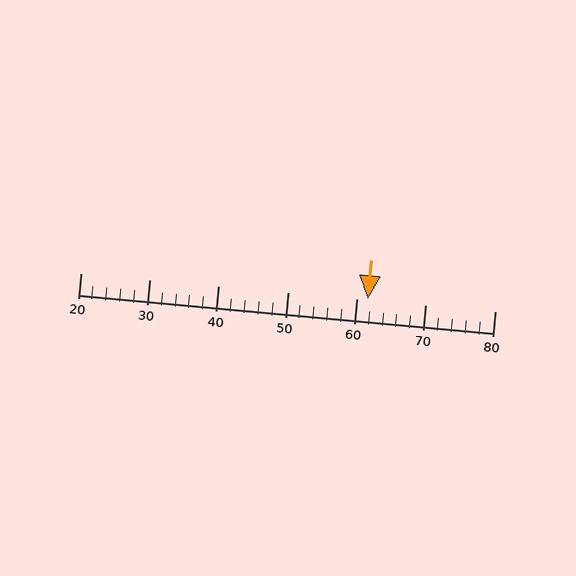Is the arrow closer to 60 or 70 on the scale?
The arrow is closer to 60.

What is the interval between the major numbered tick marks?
The major tick marks are spaced 10 units apart.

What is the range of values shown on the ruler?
The ruler shows values from 20 to 80.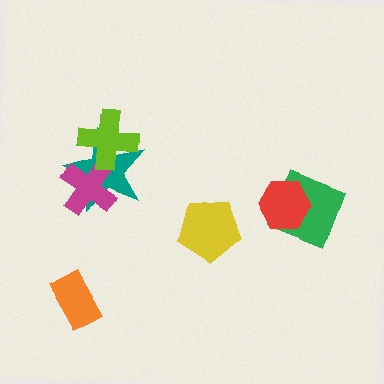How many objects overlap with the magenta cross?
2 objects overlap with the magenta cross.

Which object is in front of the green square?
The red hexagon is in front of the green square.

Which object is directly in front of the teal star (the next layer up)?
The magenta cross is directly in front of the teal star.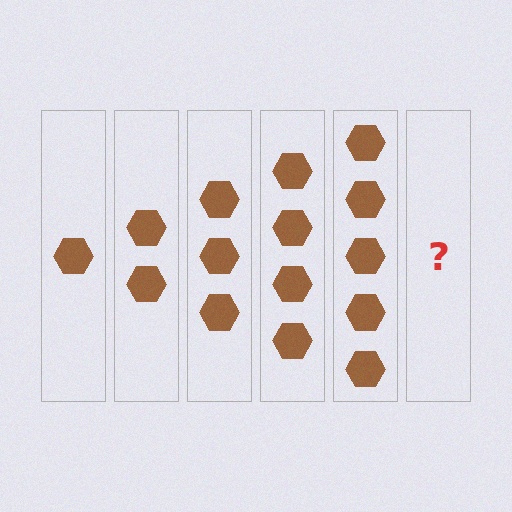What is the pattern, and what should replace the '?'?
The pattern is that each step adds one more hexagon. The '?' should be 6 hexagons.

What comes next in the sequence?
The next element should be 6 hexagons.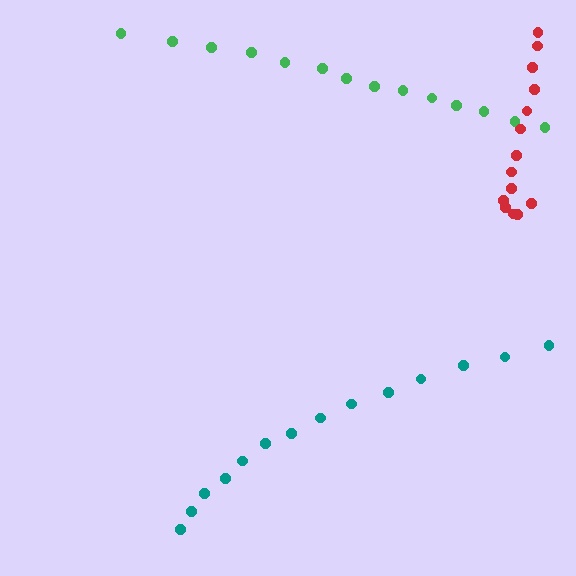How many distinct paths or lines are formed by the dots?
There are 3 distinct paths.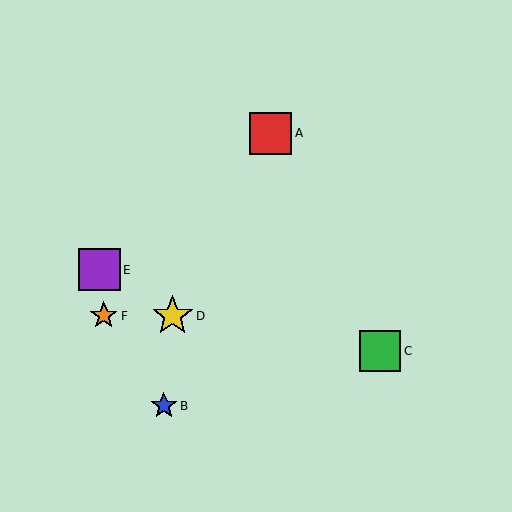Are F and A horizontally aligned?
No, F is at y≈316 and A is at y≈133.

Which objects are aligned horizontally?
Objects D, F are aligned horizontally.